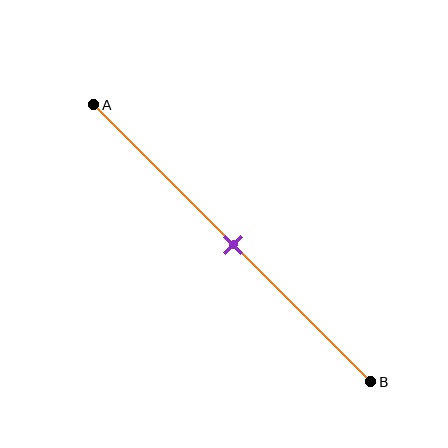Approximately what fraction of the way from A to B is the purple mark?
The purple mark is approximately 50% of the way from A to B.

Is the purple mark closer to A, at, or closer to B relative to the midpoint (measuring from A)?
The purple mark is approximately at the midpoint of segment AB.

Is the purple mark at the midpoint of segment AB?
Yes, the mark is approximately at the midpoint.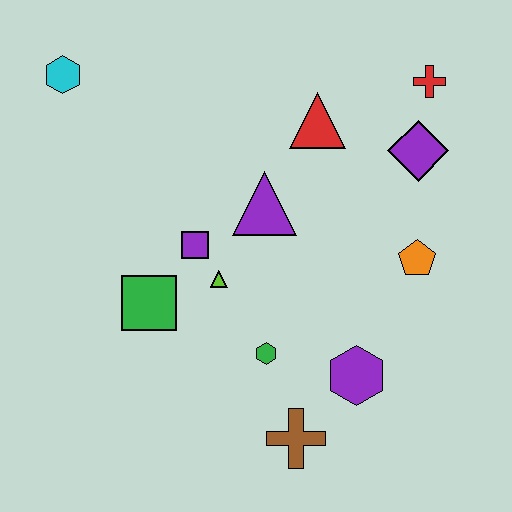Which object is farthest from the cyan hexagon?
The brown cross is farthest from the cyan hexagon.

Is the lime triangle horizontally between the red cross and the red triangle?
No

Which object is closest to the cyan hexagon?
The purple square is closest to the cyan hexagon.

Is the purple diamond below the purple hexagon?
No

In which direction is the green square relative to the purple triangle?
The green square is to the left of the purple triangle.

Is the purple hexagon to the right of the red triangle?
Yes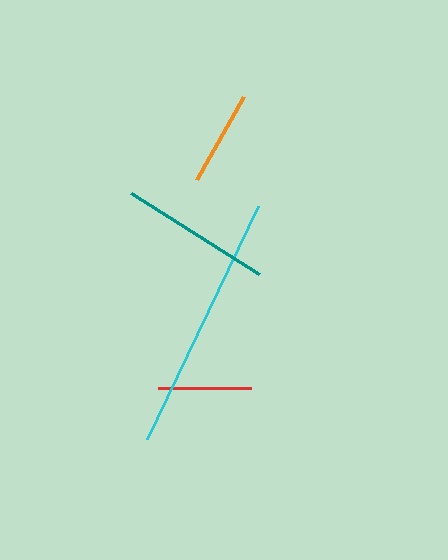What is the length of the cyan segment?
The cyan segment is approximately 258 pixels long.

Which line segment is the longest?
The cyan line is the longest at approximately 258 pixels.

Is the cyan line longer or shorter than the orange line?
The cyan line is longer than the orange line.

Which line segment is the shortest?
The red line is the shortest at approximately 93 pixels.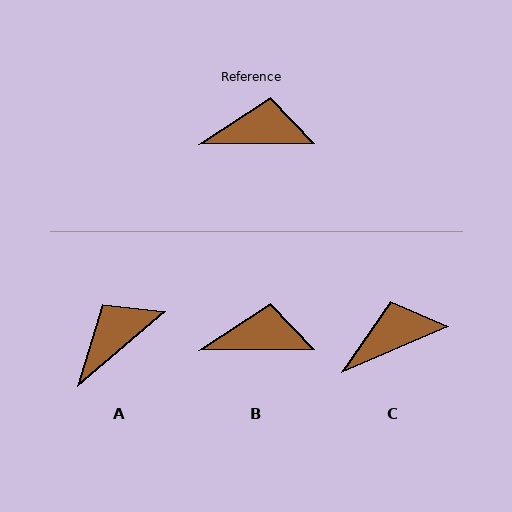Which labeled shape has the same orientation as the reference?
B.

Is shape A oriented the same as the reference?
No, it is off by about 40 degrees.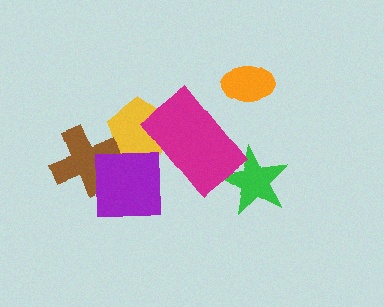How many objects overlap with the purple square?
2 objects overlap with the purple square.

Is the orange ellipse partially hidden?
No, no other shape covers it.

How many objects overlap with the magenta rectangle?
2 objects overlap with the magenta rectangle.